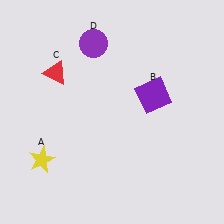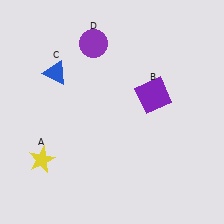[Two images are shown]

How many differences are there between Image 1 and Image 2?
There is 1 difference between the two images.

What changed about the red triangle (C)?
In Image 1, C is red. In Image 2, it changed to blue.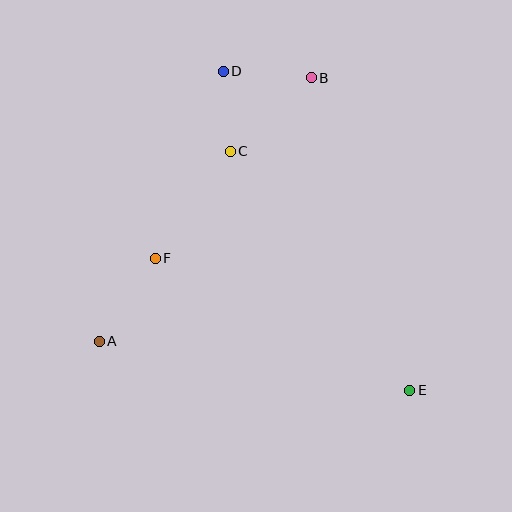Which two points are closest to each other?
Points C and D are closest to each other.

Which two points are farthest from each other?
Points D and E are farthest from each other.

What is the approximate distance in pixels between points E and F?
The distance between E and F is approximately 287 pixels.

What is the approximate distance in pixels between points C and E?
The distance between C and E is approximately 299 pixels.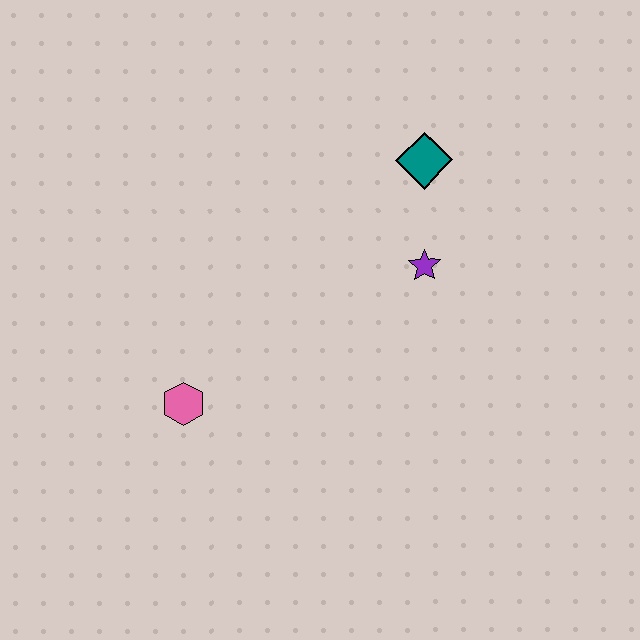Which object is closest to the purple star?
The teal diamond is closest to the purple star.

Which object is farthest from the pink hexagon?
The teal diamond is farthest from the pink hexagon.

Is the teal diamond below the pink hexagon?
No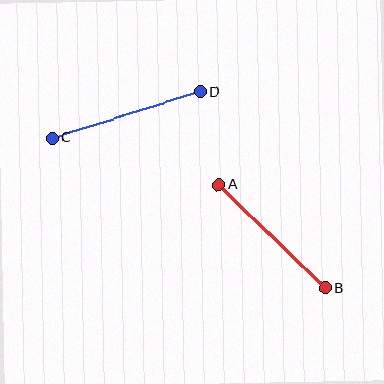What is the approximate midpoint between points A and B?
The midpoint is at approximately (272, 237) pixels.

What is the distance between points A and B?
The distance is approximately 149 pixels.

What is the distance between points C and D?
The distance is approximately 155 pixels.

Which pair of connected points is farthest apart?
Points C and D are farthest apart.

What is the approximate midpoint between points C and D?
The midpoint is at approximately (126, 115) pixels.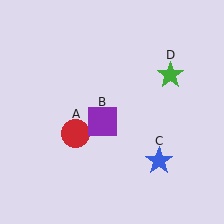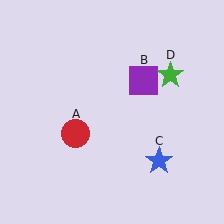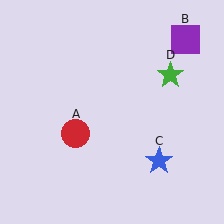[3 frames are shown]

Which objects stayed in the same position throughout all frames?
Red circle (object A) and blue star (object C) and green star (object D) remained stationary.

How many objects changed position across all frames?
1 object changed position: purple square (object B).